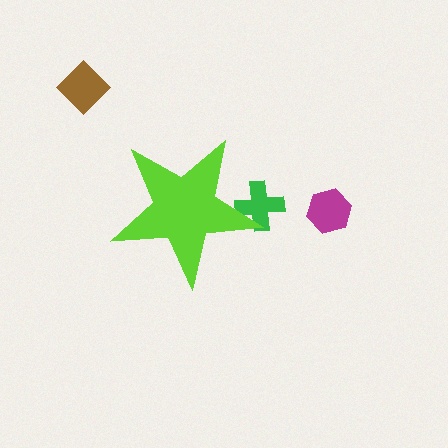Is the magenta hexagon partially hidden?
No, the magenta hexagon is fully visible.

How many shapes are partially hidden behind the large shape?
1 shape is partially hidden.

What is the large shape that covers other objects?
A lime star.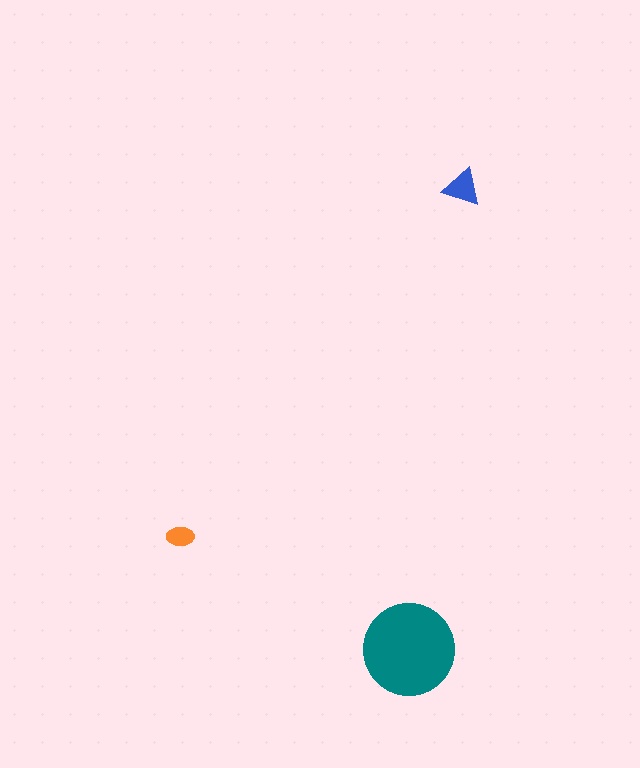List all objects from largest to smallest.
The teal circle, the blue triangle, the orange ellipse.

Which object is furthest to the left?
The orange ellipse is leftmost.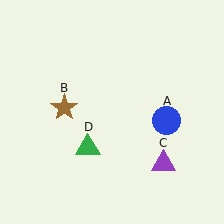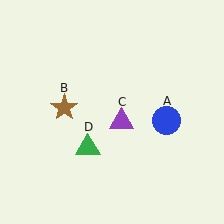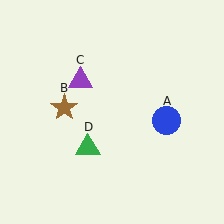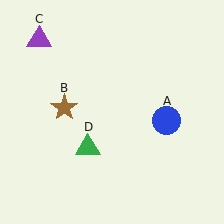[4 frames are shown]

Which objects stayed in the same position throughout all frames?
Blue circle (object A) and brown star (object B) and green triangle (object D) remained stationary.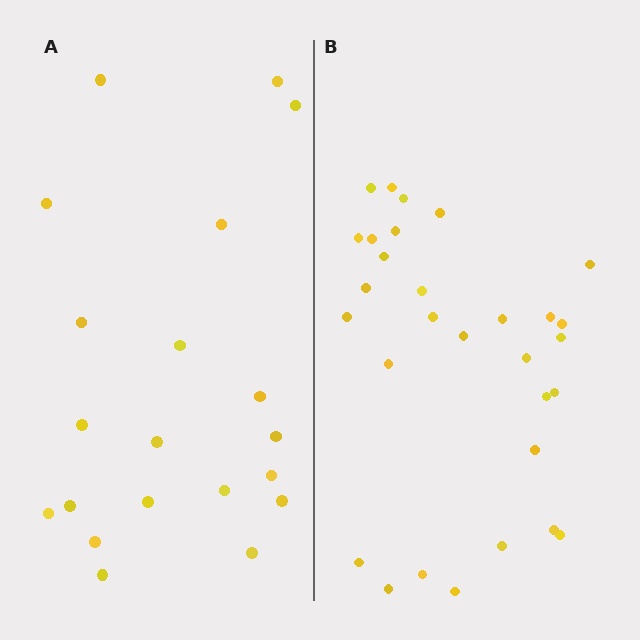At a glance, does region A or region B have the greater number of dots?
Region B (the right region) has more dots.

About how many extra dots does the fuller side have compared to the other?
Region B has roughly 10 or so more dots than region A.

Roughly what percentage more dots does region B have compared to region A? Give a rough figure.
About 50% more.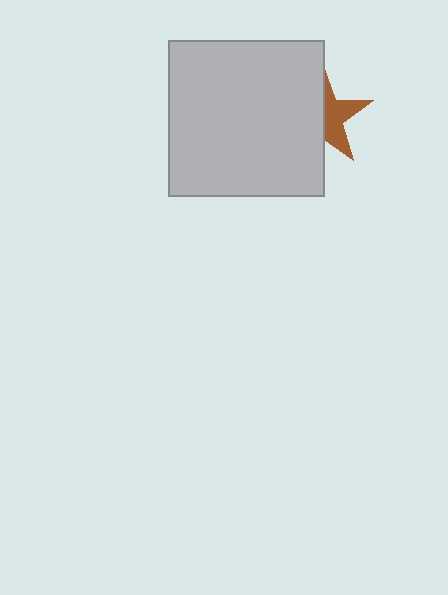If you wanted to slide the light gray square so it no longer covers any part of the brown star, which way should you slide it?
Slide it left — that is the most direct way to separate the two shapes.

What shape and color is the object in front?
The object in front is a light gray square.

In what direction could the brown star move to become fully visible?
The brown star could move right. That would shift it out from behind the light gray square entirely.